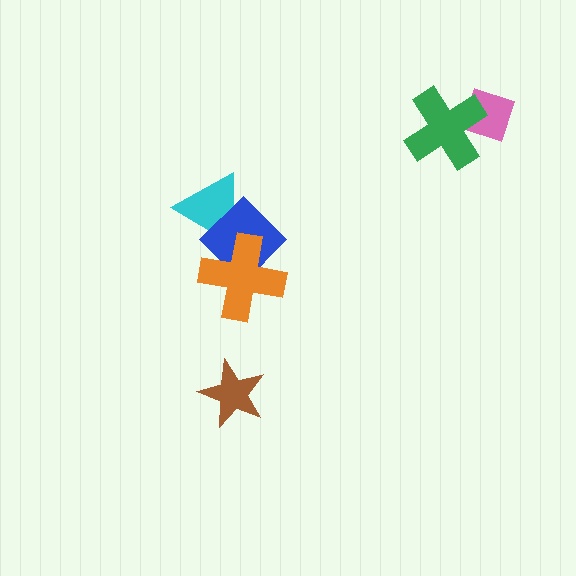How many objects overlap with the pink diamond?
1 object overlaps with the pink diamond.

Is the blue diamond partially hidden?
Yes, it is partially covered by another shape.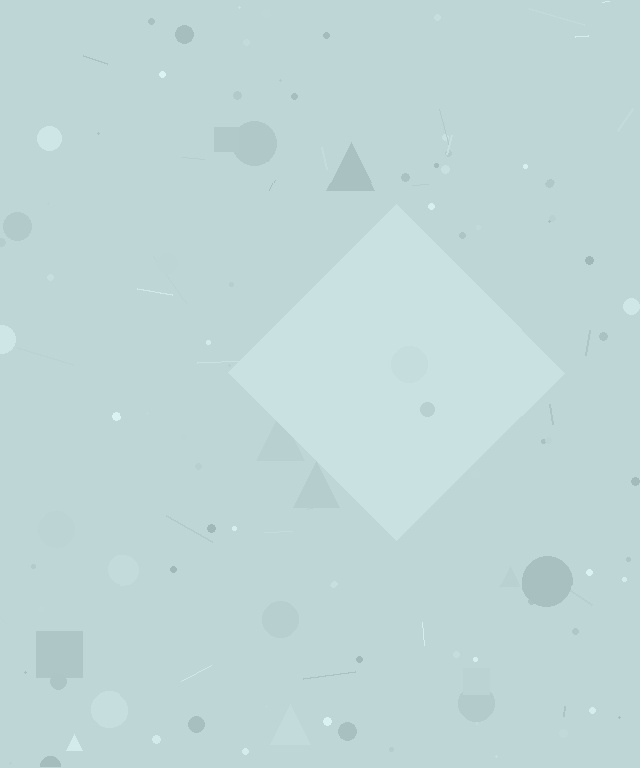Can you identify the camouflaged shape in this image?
The camouflaged shape is a diamond.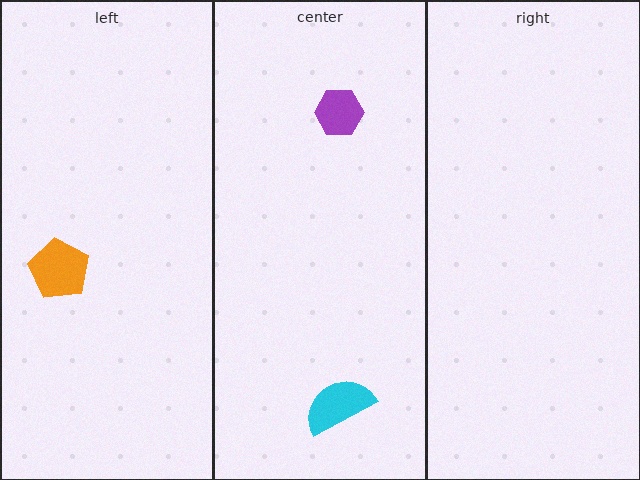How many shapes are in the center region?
2.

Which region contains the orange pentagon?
The left region.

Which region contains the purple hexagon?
The center region.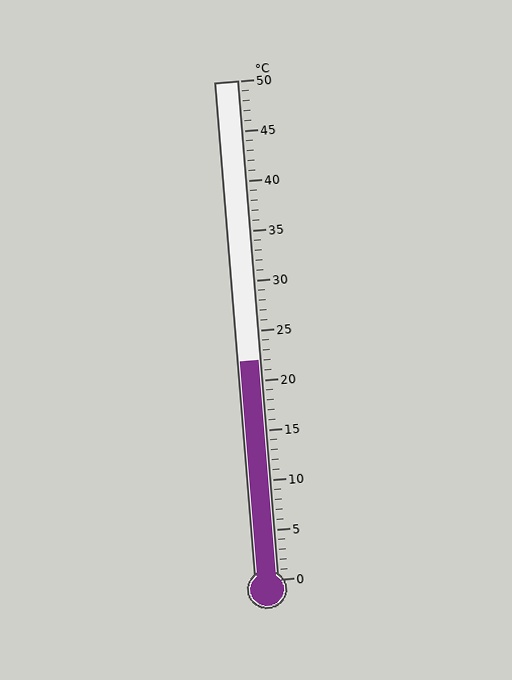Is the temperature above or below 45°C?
The temperature is below 45°C.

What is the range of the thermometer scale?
The thermometer scale ranges from 0°C to 50°C.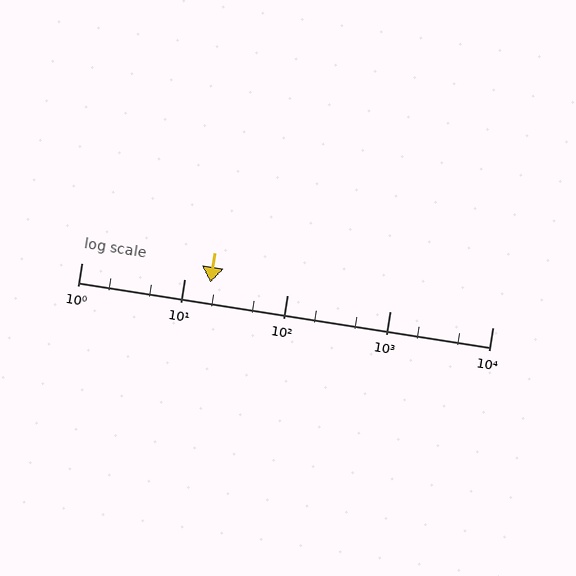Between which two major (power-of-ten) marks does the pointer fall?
The pointer is between 10 and 100.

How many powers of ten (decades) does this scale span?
The scale spans 4 decades, from 1 to 10000.